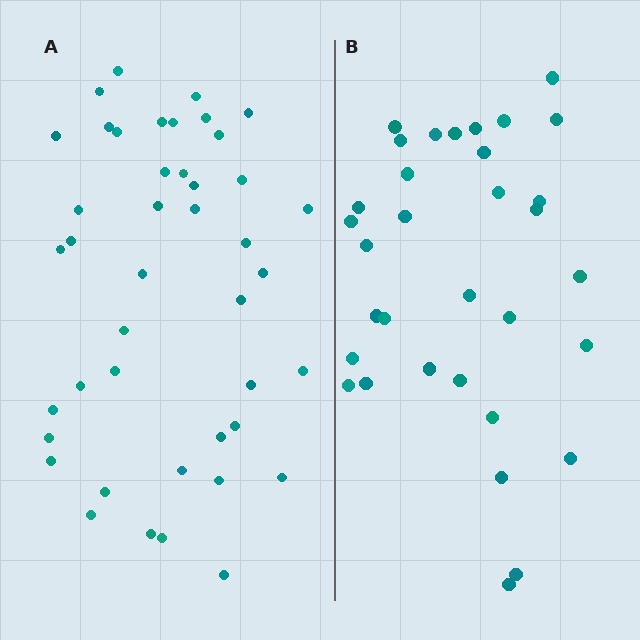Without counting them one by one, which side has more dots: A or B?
Region A (the left region) has more dots.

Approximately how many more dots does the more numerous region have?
Region A has roughly 10 or so more dots than region B.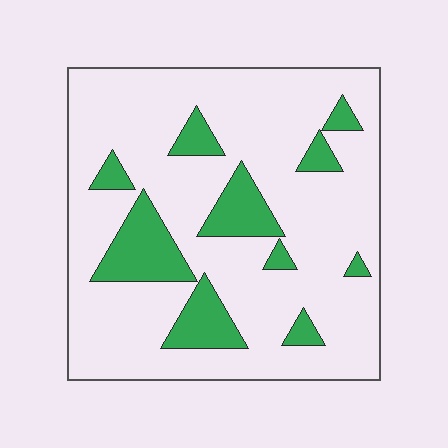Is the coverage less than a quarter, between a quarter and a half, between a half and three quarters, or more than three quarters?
Less than a quarter.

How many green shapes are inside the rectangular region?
10.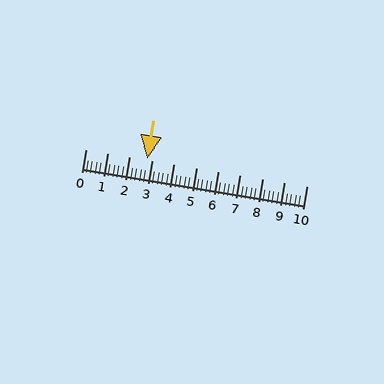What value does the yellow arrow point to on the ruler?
The yellow arrow points to approximately 2.8.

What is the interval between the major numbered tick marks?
The major tick marks are spaced 1 units apart.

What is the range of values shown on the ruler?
The ruler shows values from 0 to 10.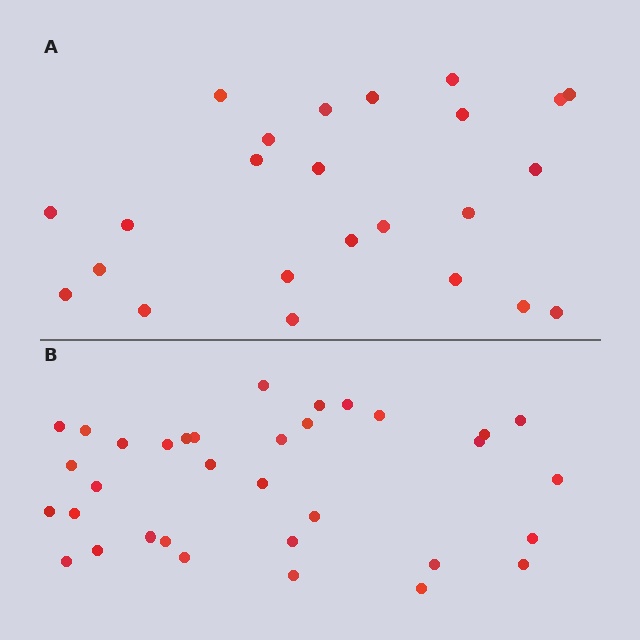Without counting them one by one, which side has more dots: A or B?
Region B (the bottom region) has more dots.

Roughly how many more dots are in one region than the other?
Region B has roughly 10 or so more dots than region A.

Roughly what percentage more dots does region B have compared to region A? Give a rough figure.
About 40% more.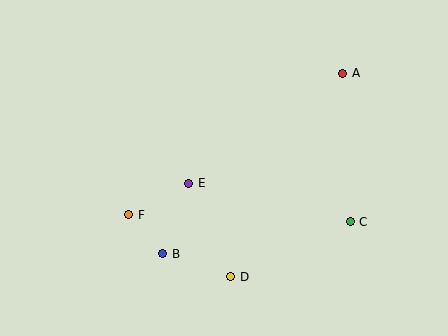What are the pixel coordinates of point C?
Point C is at (350, 222).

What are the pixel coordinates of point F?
Point F is at (129, 215).